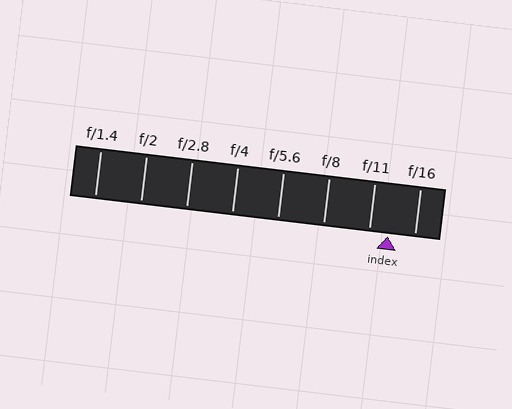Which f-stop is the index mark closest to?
The index mark is closest to f/11.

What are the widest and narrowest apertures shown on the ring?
The widest aperture shown is f/1.4 and the narrowest is f/16.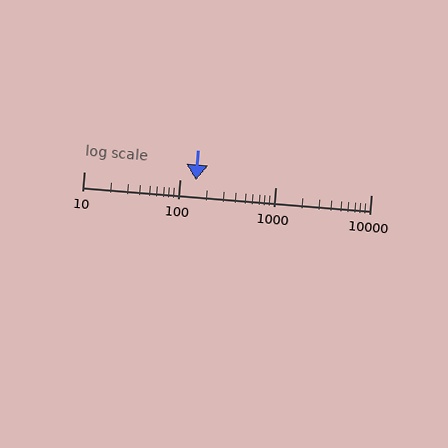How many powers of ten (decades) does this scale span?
The scale spans 3 decades, from 10 to 10000.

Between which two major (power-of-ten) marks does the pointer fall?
The pointer is between 100 and 1000.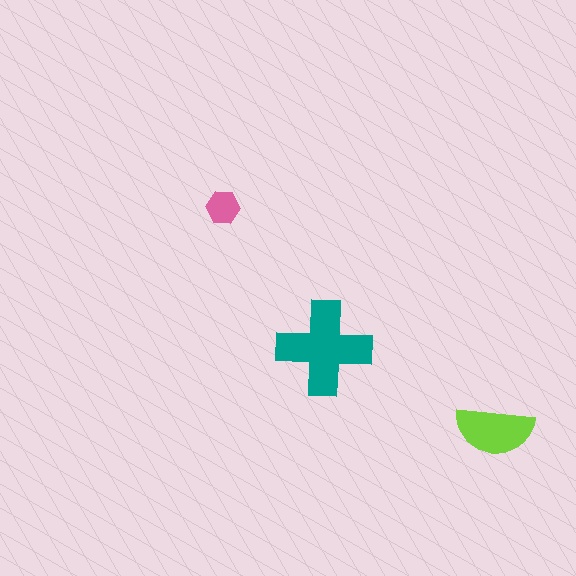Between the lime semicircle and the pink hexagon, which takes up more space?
The lime semicircle.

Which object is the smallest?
The pink hexagon.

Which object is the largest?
The teal cross.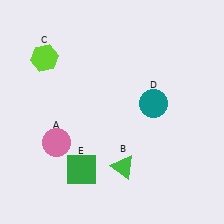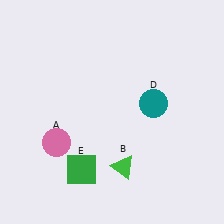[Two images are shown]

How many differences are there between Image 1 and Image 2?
There is 1 difference between the two images.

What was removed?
The lime hexagon (C) was removed in Image 2.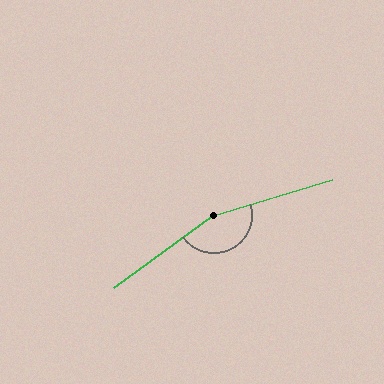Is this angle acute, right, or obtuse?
It is obtuse.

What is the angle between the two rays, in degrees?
Approximately 161 degrees.